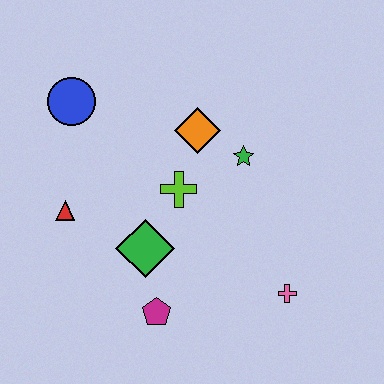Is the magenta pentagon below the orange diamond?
Yes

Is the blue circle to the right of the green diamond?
No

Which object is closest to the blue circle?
The red triangle is closest to the blue circle.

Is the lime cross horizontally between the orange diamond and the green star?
No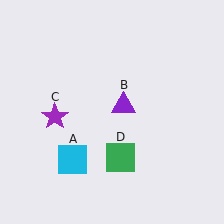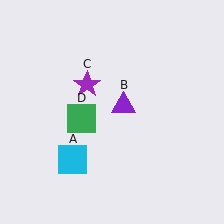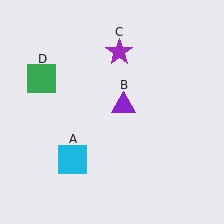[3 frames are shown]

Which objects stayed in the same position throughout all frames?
Cyan square (object A) and purple triangle (object B) remained stationary.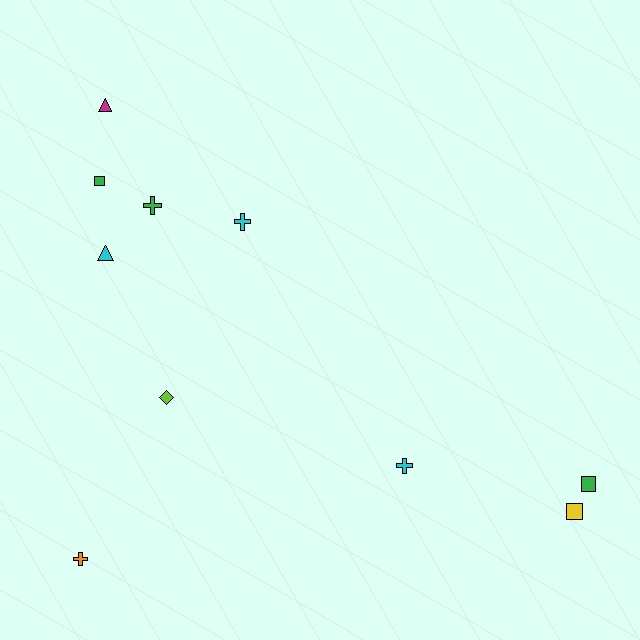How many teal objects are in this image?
There are no teal objects.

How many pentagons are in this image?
There are no pentagons.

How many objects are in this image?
There are 10 objects.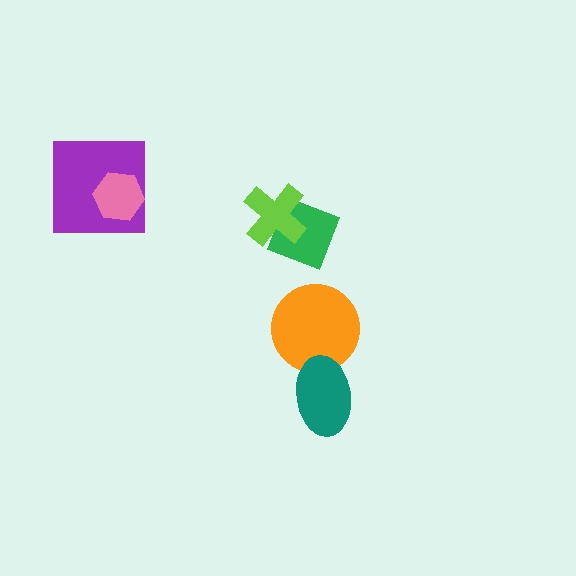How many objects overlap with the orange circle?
1 object overlaps with the orange circle.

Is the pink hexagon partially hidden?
No, no other shape covers it.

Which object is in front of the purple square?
The pink hexagon is in front of the purple square.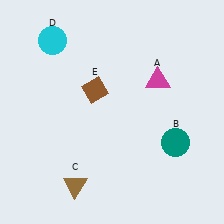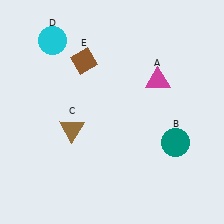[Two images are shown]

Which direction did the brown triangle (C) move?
The brown triangle (C) moved up.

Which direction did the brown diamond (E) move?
The brown diamond (E) moved up.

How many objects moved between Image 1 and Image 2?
2 objects moved between the two images.